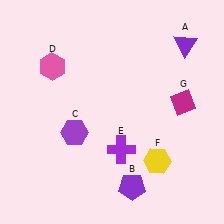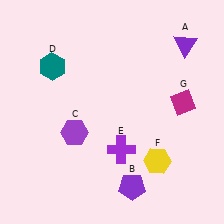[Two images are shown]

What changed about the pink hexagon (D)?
In Image 1, D is pink. In Image 2, it changed to teal.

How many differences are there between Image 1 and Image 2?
There is 1 difference between the two images.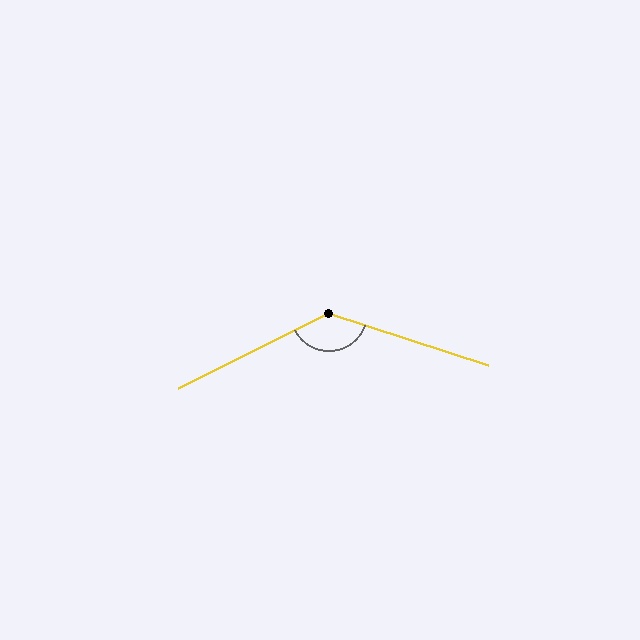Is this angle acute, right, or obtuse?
It is obtuse.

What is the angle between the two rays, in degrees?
Approximately 135 degrees.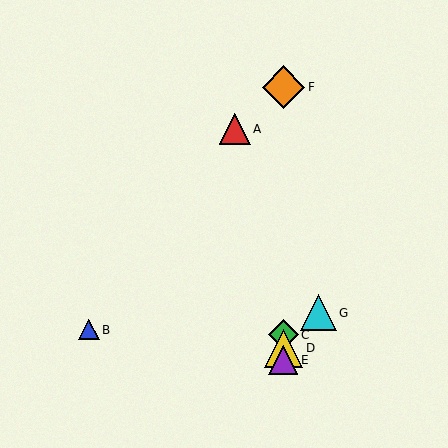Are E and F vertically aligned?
Yes, both are at x≈283.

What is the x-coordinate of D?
Object D is at x≈283.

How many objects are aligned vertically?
4 objects (C, D, E, F) are aligned vertically.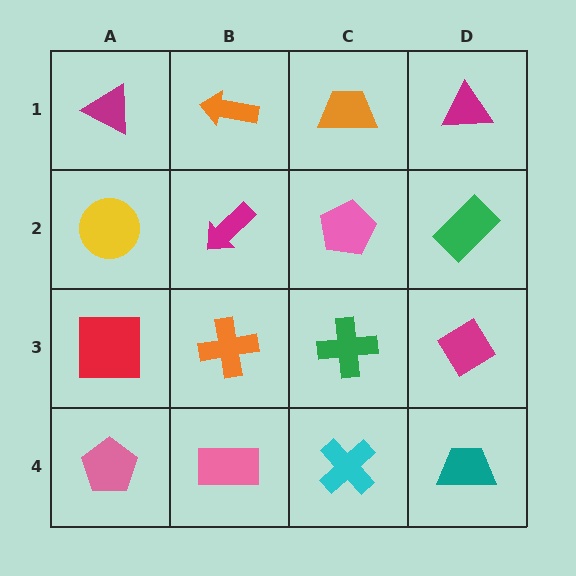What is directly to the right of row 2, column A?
A magenta arrow.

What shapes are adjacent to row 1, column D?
A green rectangle (row 2, column D), an orange trapezoid (row 1, column C).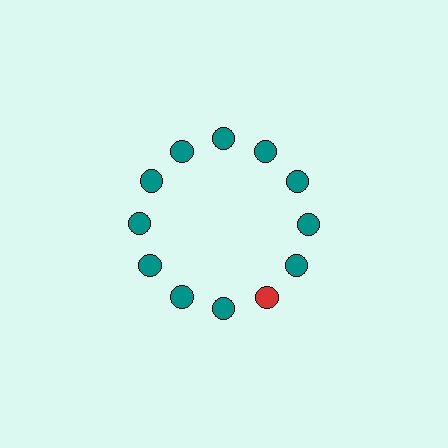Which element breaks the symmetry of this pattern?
The red circle at roughly the 5 o'clock position breaks the symmetry. All other shapes are teal circles.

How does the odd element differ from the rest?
It has a different color: red instead of teal.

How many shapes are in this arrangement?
There are 12 shapes arranged in a ring pattern.